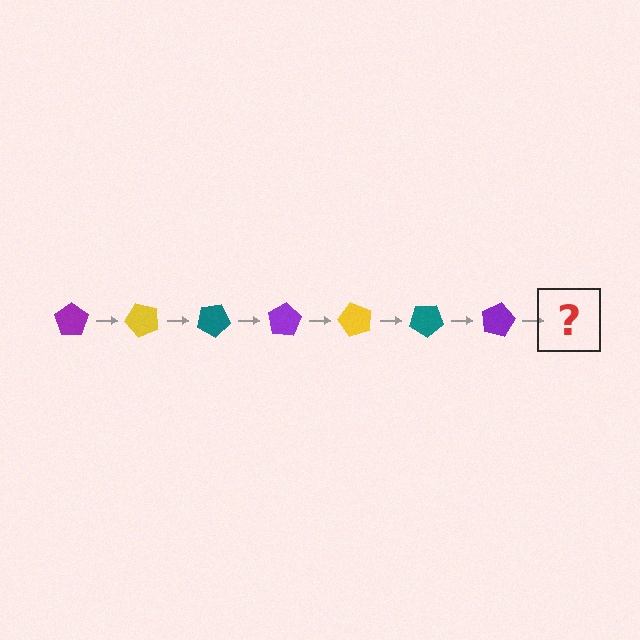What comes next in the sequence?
The next element should be a yellow pentagon, rotated 350 degrees from the start.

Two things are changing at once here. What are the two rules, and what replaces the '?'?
The two rules are that it rotates 50 degrees each step and the color cycles through purple, yellow, and teal. The '?' should be a yellow pentagon, rotated 350 degrees from the start.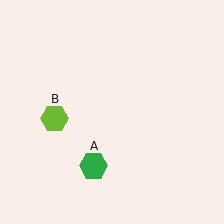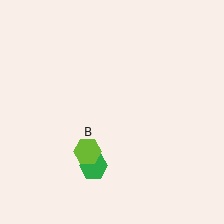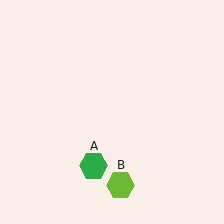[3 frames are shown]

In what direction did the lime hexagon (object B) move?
The lime hexagon (object B) moved down and to the right.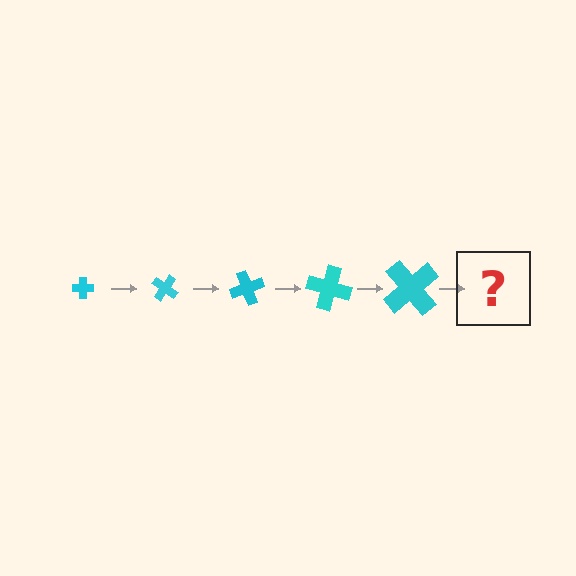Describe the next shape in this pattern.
It should be a cross, larger than the previous one and rotated 175 degrees from the start.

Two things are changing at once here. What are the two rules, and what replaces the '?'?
The two rules are that the cross grows larger each step and it rotates 35 degrees each step. The '?' should be a cross, larger than the previous one and rotated 175 degrees from the start.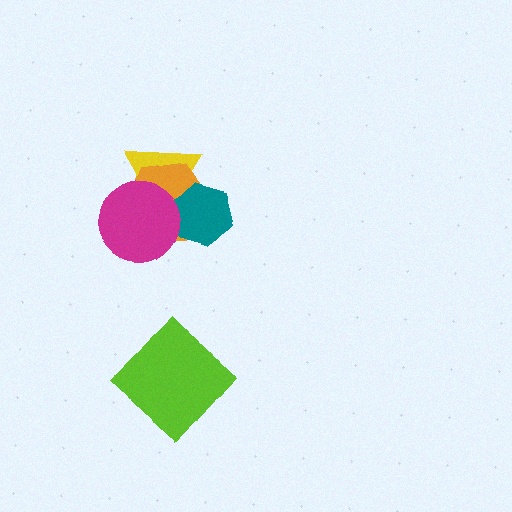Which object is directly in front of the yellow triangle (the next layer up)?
The orange hexagon is directly in front of the yellow triangle.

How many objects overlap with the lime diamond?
0 objects overlap with the lime diamond.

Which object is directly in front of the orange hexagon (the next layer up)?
The teal hexagon is directly in front of the orange hexagon.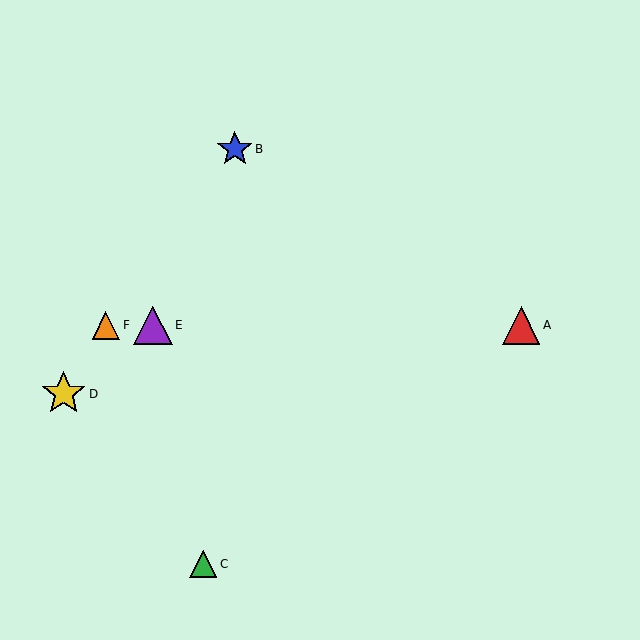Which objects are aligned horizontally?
Objects A, E, F are aligned horizontally.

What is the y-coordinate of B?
Object B is at y≈149.